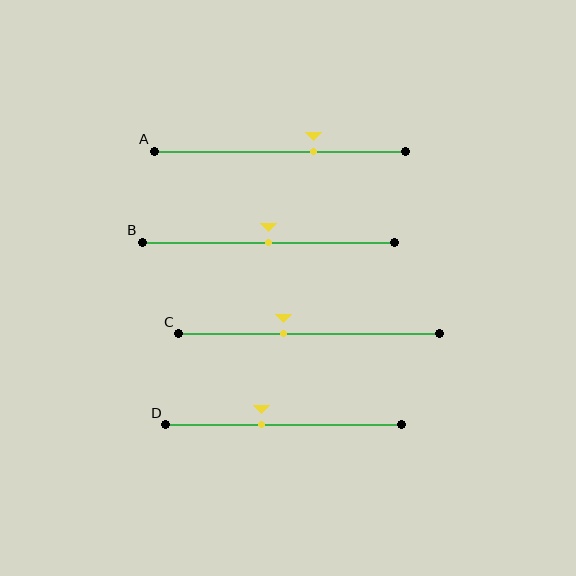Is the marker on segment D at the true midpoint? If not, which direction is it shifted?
No, the marker on segment D is shifted to the left by about 9% of the segment length.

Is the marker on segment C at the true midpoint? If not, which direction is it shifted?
No, the marker on segment C is shifted to the left by about 10% of the segment length.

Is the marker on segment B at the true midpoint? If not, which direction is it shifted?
Yes, the marker on segment B is at the true midpoint.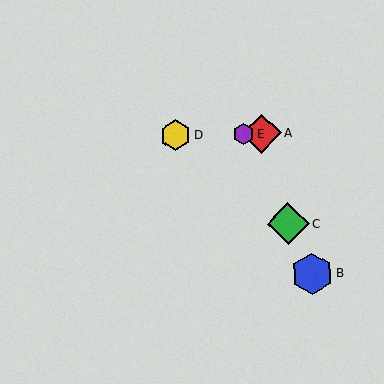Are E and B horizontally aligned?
No, E is at y≈134 and B is at y≈274.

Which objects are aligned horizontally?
Objects A, D, E are aligned horizontally.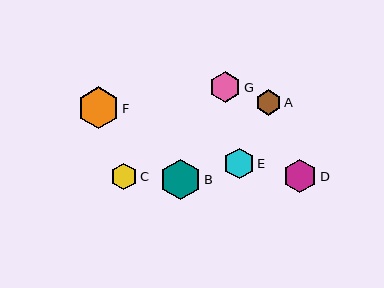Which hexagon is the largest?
Hexagon F is the largest with a size of approximately 42 pixels.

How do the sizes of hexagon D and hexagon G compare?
Hexagon D and hexagon G are approximately the same size.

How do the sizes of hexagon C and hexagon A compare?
Hexagon C and hexagon A are approximately the same size.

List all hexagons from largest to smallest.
From largest to smallest: F, B, D, G, E, C, A.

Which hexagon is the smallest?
Hexagon A is the smallest with a size of approximately 25 pixels.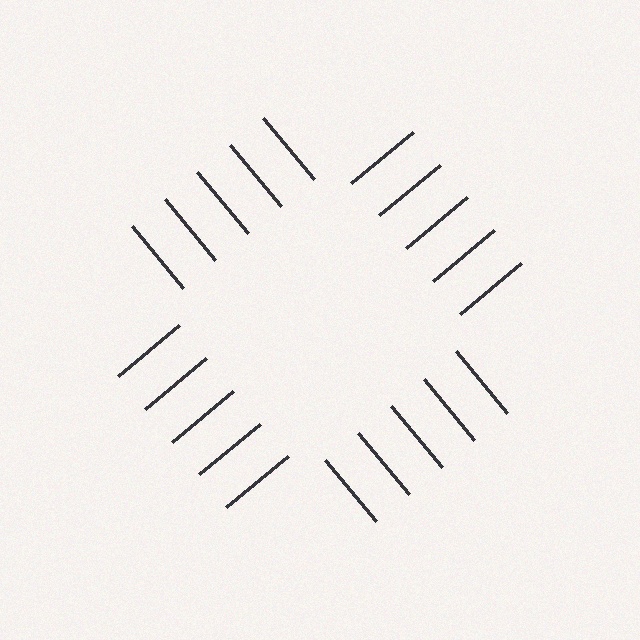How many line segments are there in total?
20 — 5 along each of the 4 edges.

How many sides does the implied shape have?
4 sides — the line-ends trace a square.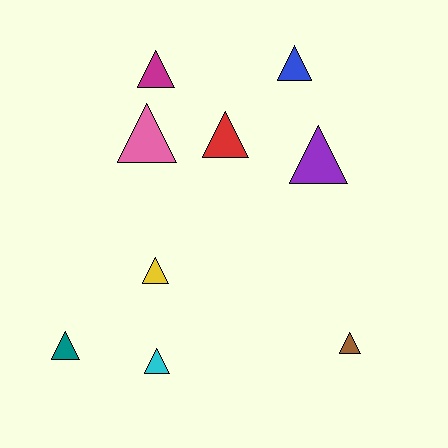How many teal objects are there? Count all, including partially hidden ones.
There is 1 teal object.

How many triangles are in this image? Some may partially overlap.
There are 9 triangles.